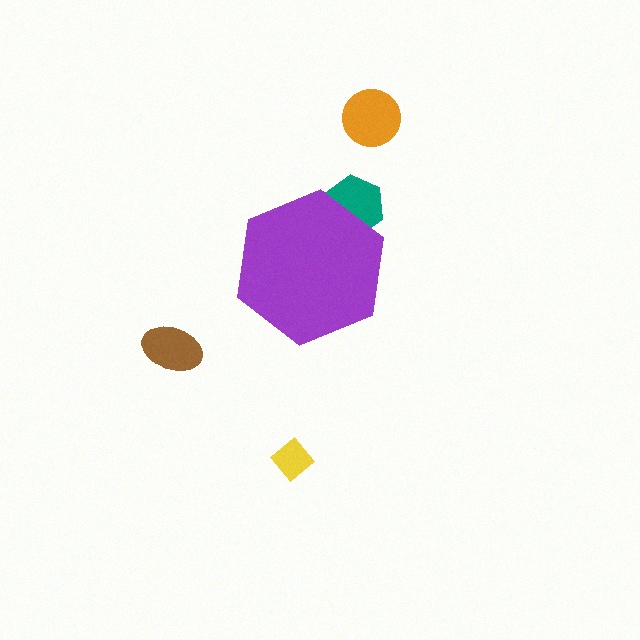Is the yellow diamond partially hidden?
No, the yellow diamond is fully visible.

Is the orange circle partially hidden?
No, the orange circle is fully visible.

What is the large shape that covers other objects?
A purple hexagon.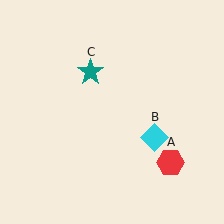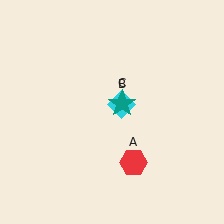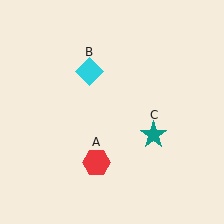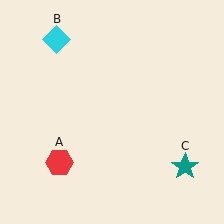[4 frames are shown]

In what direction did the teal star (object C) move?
The teal star (object C) moved down and to the right.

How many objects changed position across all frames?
3 objects changed position: red hexagon (object A), cyan diamond (object B), teal star (object C).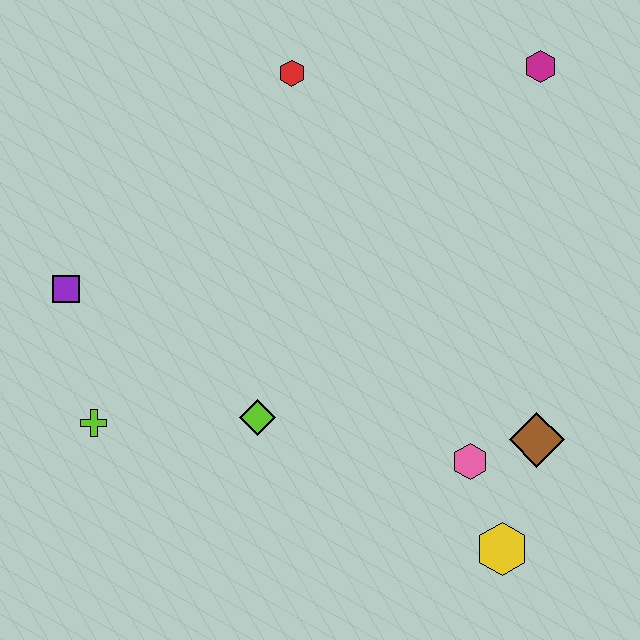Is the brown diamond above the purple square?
No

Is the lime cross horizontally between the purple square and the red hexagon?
Yes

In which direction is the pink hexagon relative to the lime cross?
The pink hexagon is to the right of the lime cross.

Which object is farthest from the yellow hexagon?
The red hexagon is farthest from the yellow hexagon.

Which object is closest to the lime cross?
The purple square is closest to the lime cross.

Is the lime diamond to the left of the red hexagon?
Yes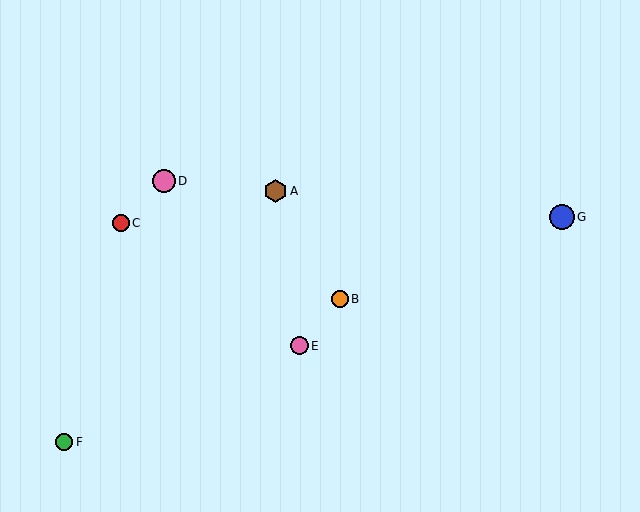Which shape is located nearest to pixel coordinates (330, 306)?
The orange circle (labeled B) at (340, 299) is nearest to that location.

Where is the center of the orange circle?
The center of the orange circle is at (340, 299).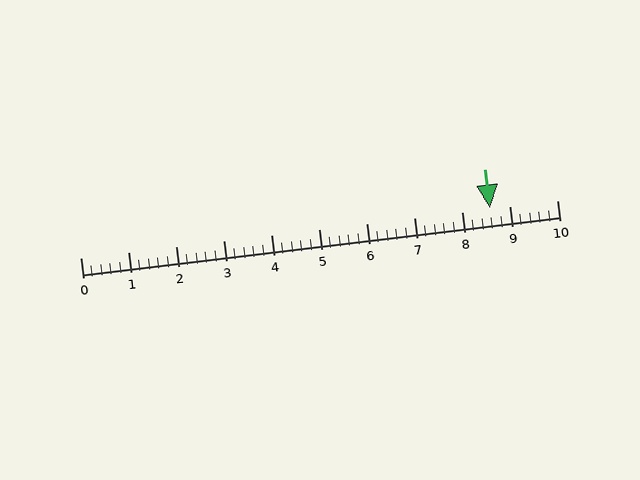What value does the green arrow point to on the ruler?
The green arrow points to approximately 8.6.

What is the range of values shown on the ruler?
The ruler shows values from 0 to 10.